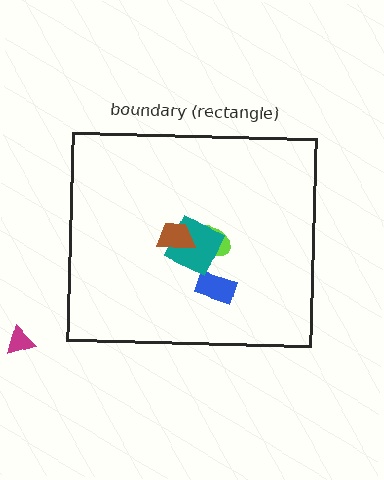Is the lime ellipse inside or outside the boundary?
Inside.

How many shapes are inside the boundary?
4 inside, 1 outside.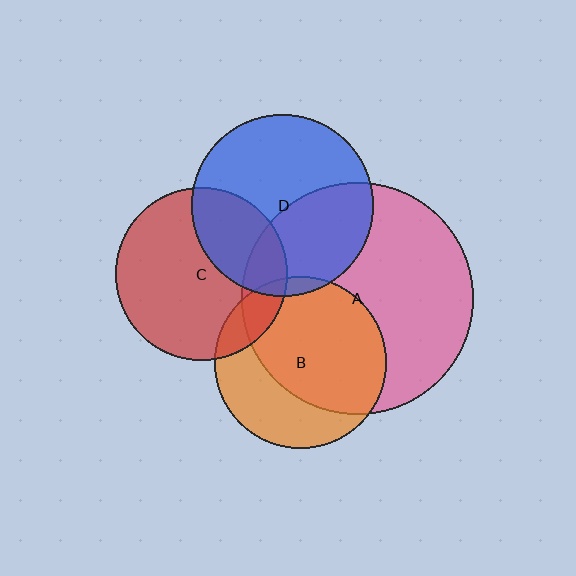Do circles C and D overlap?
Yes.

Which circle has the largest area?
Circle A (pink).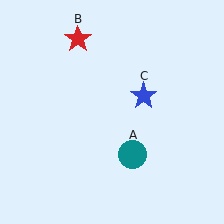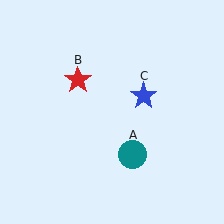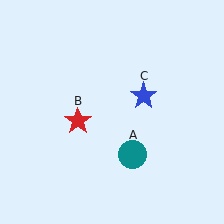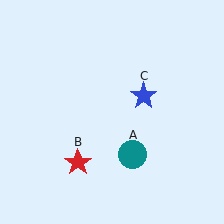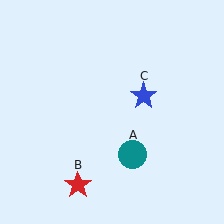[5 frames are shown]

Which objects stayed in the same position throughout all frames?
Teal circle (object A) and blue star (object C) remained stationary.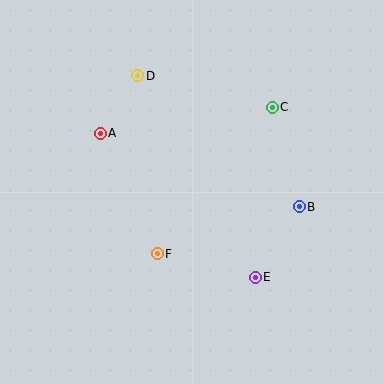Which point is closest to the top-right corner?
Point C is closest to the top-right corner.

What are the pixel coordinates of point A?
Point A is at (100, 133).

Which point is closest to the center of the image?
Point F at (157, 254) is closest to the center.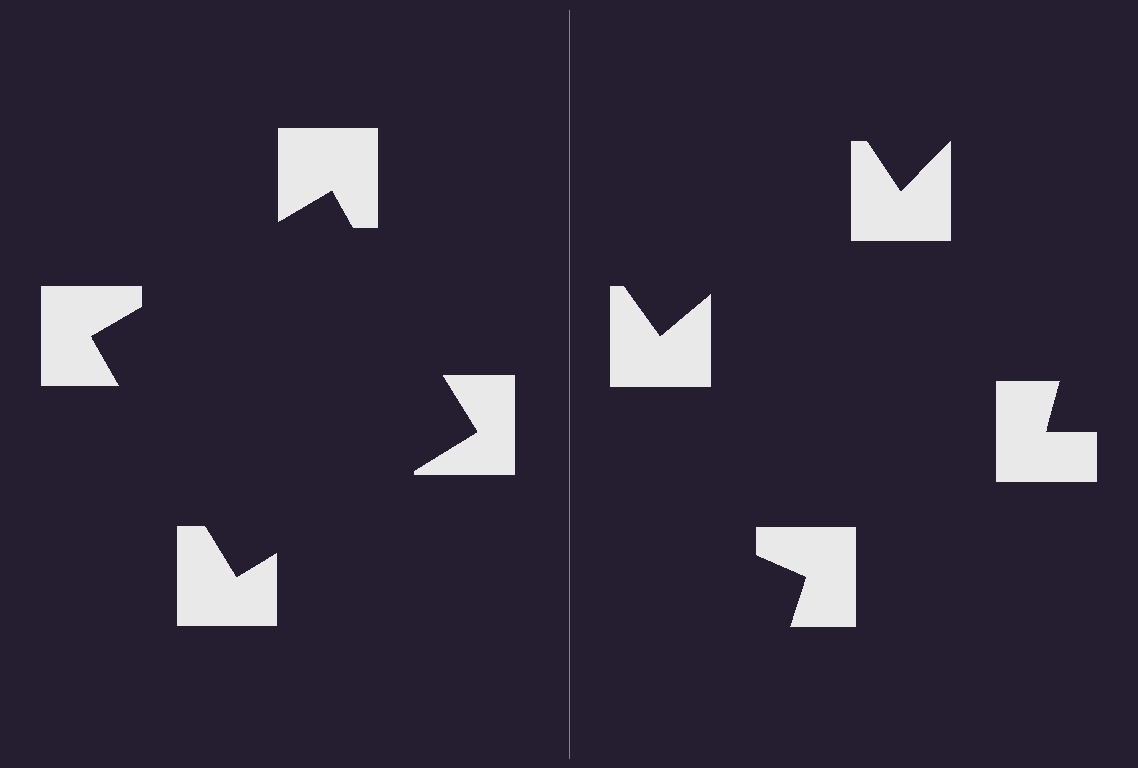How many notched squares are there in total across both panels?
8 — 4 on each side.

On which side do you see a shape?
An illusory square appears on the left side. On the right side the wedge cuts are rotated, so no coherent shape forms.